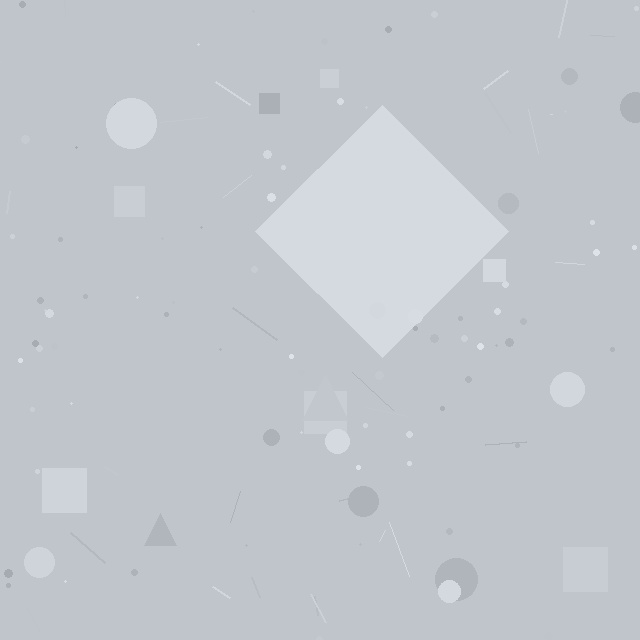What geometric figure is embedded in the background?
A diamond is embedded in the background.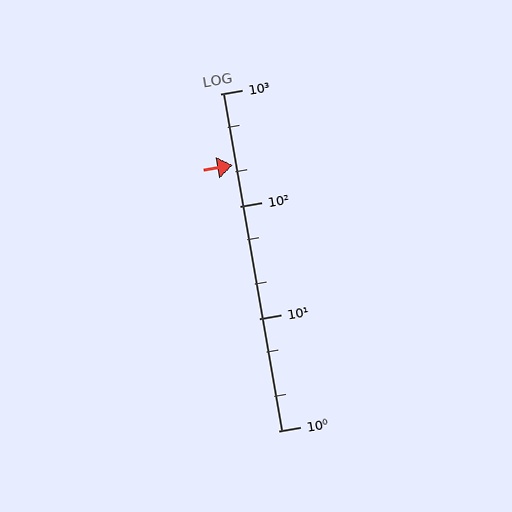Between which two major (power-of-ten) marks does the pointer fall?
The pointer is between 100 and 1000.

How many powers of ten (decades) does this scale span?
The scale spans 3 decades, from 1 to 1000.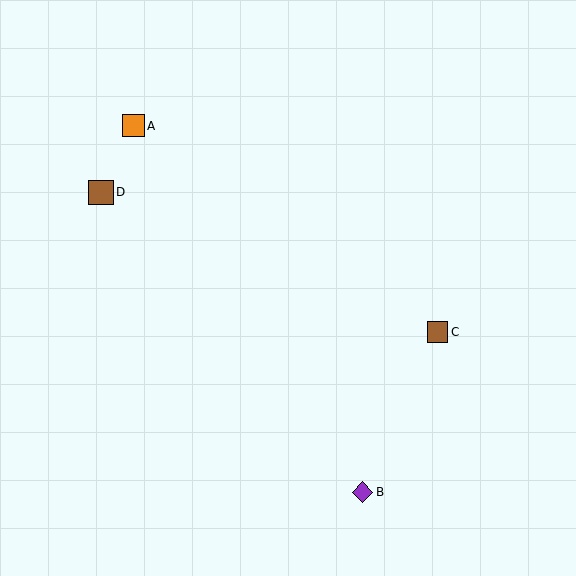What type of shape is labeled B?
Shape B is a purple diamond.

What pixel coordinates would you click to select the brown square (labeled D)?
Click at (101, 192) to select the brown square D.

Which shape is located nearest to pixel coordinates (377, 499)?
The purple diamond (labeled B) at (362, 492) is nearest to that location.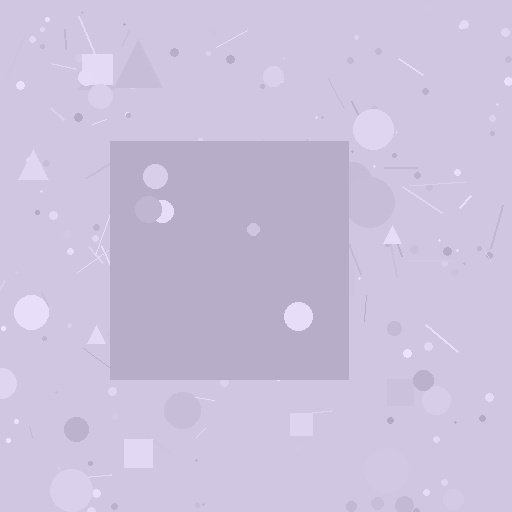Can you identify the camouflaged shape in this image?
The camouflaged shape is a square.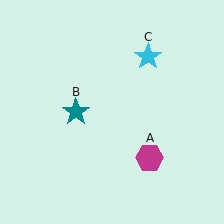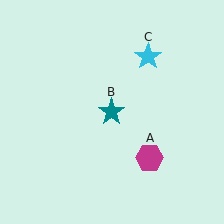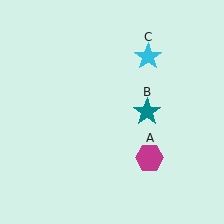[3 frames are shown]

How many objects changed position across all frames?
1 object changed position: teal star (object B).